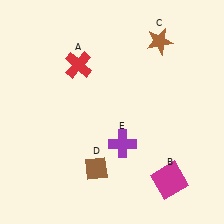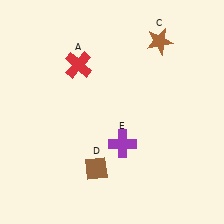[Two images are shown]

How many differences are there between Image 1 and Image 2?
There is 1 difference between the two images.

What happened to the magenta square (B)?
The magenta square (B) was removed in Image 2. It was in the bottom-right area of Image 1.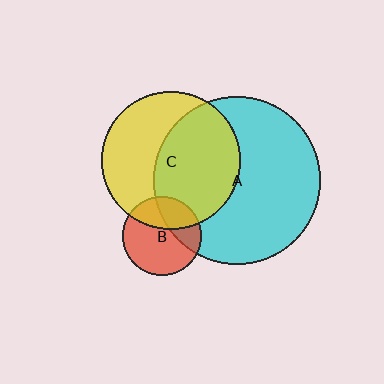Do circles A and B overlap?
Yes.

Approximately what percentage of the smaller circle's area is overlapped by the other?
Approximately 30%.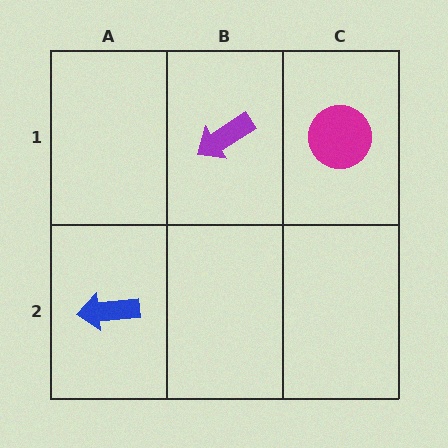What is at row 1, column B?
A purple arrow.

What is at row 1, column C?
A magenta circle.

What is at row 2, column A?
A blue arrow.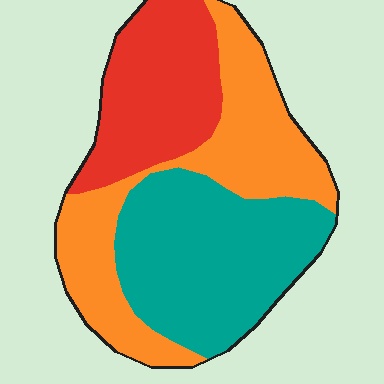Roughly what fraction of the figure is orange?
Orange covers around 35% of the figure.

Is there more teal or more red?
Teal.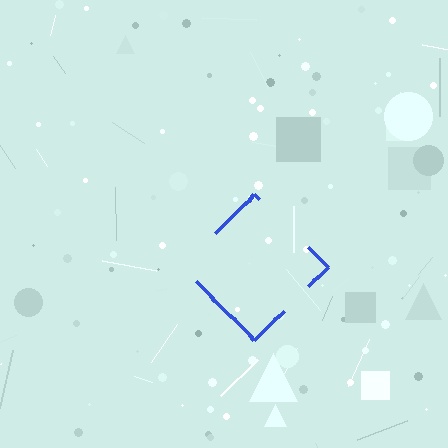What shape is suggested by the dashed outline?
The dashed outline suggests a diamond.